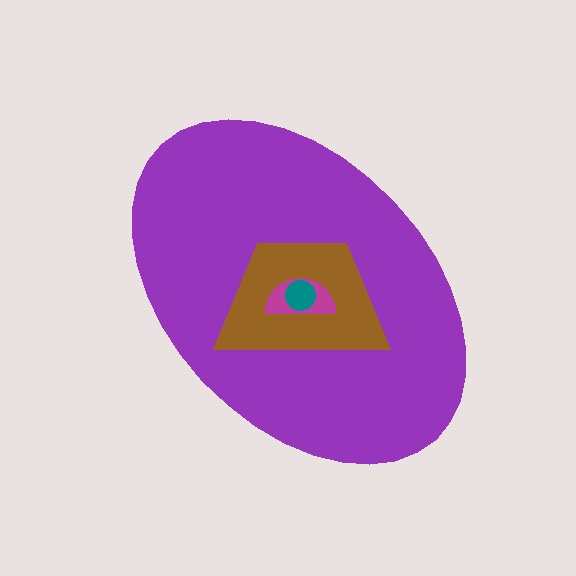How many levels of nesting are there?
4.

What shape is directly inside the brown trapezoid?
The magenta semicircle.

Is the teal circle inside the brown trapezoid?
Yes.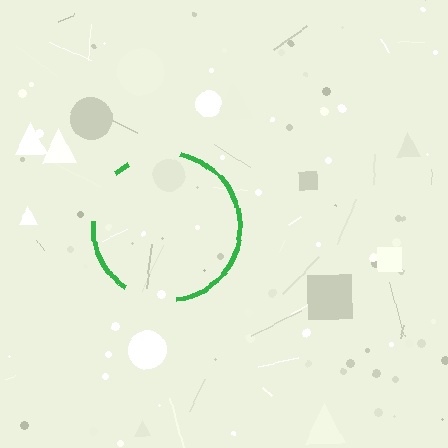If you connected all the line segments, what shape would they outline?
They would outline a circle.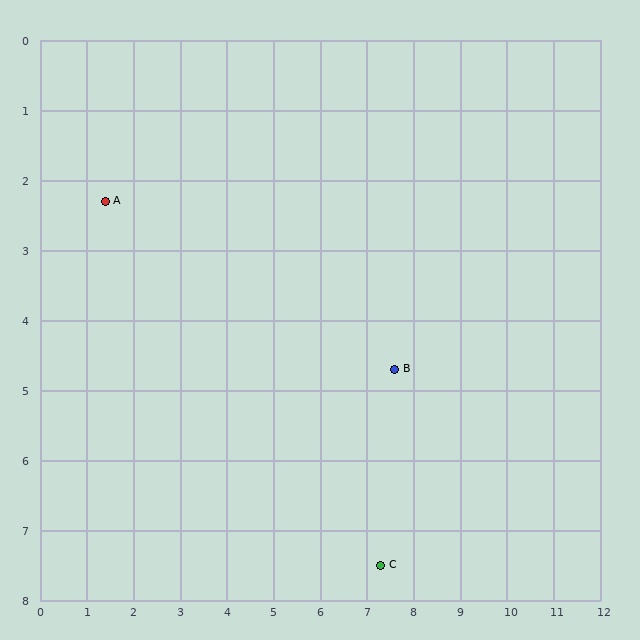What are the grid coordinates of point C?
Point C is at approximately (7.3, 7.5).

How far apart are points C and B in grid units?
Points C and B are about 2.8 grid units apart.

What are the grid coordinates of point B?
Point B is at approximately (7.6, 4.7).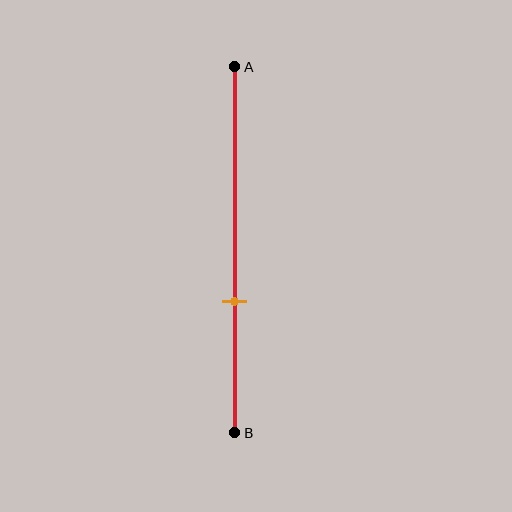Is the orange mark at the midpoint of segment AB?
No, the mark is at about 65% from A, not at the 50% midpoint.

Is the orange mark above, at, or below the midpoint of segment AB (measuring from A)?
The orange mark is below the midpoint of segment AB.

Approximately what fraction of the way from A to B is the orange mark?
The orange mark is approximately 65% of the way from A to B.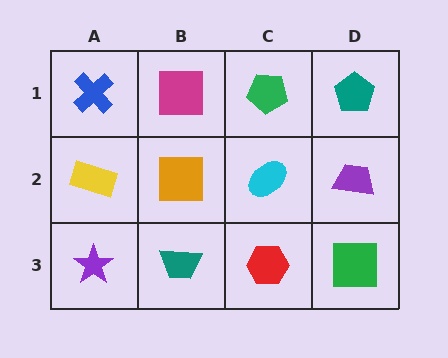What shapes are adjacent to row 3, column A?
A yellow rectangle (row 2, column A), a teal trapezoid (row 3, column B).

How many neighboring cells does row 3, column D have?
2.